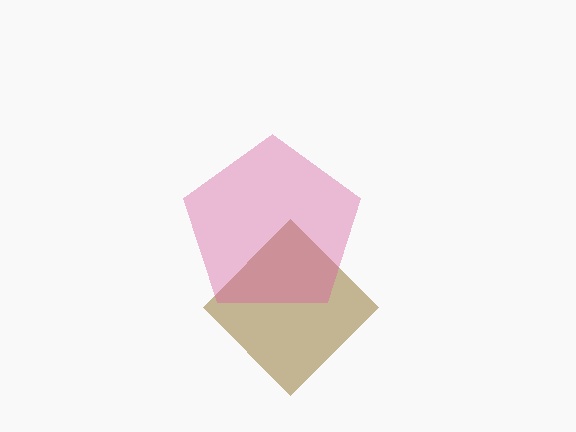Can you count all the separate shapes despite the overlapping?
Yes, there are 2 separate shapes.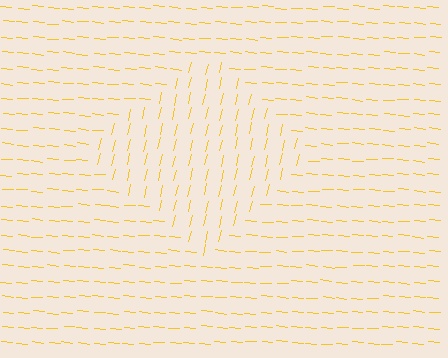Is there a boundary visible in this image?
Yes, there is a texture boundary formed by a change in line orientation.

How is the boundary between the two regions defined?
The boundary is defined purely by a change in line orientation (approximately 81 degrees difference). All lines are the same color and thickness.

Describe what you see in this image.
The image is filled with small yellow line segments. A diamond region in the image has lines oriented differently from the surrounding lines, creating a visible texture boundary.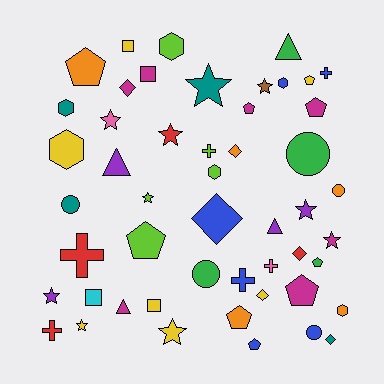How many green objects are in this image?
There are 4 green objects.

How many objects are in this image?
There are 50 objects.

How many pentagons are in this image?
There are 9 pentagons.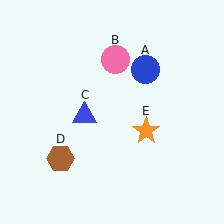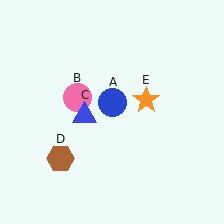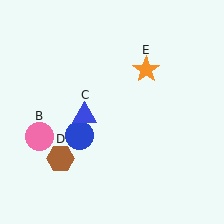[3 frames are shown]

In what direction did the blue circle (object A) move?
The blue circle (object A) moved down and to the left.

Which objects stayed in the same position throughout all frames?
Blue triangle (object C) and brown hexagon (object D) remained stationary.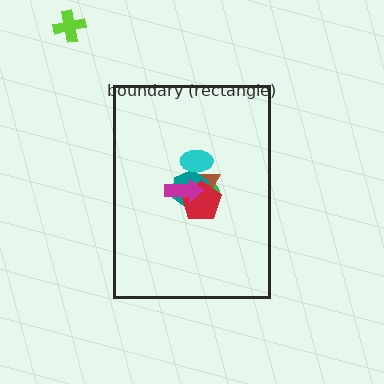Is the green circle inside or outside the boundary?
Inside.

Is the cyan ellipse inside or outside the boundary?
Inside.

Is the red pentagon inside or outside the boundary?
Inside.